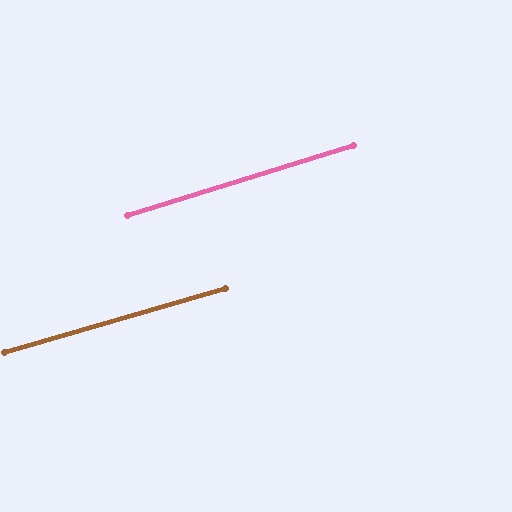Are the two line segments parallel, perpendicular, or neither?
Parallel — their directions differ by only 1.2°.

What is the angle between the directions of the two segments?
Approximately 1 degree.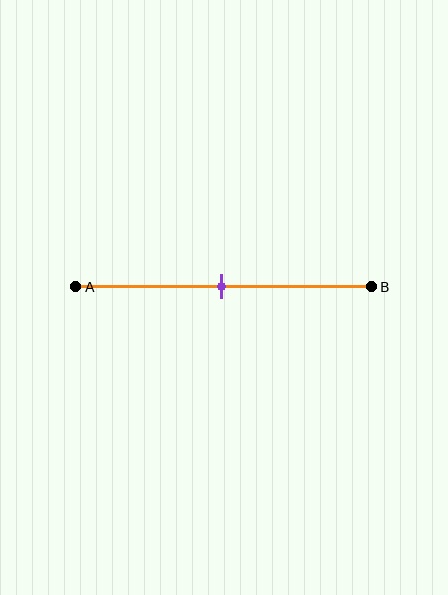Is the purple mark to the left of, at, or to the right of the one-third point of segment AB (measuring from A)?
The purple mark is to the right of the one-third point of segment AB.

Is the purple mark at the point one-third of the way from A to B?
No, the mark is at about 50% from A, not at the 33% one-third point.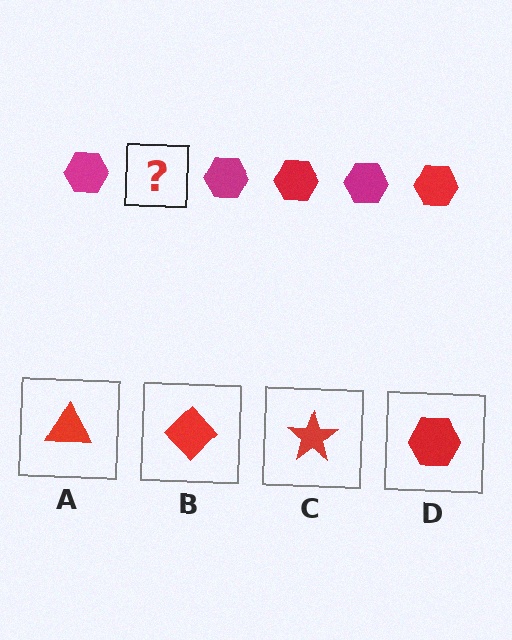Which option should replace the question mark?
Option D.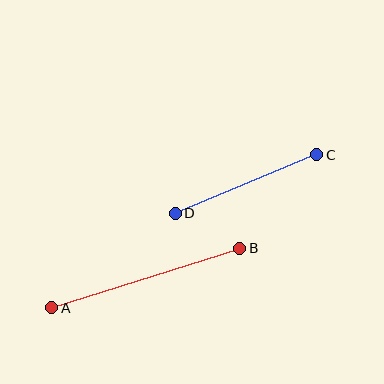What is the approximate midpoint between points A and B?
The midpoint is at approximately (146, 278) pixels.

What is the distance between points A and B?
The distance is approximately 197 pixels.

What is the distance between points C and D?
The distance is approximately 153 pixels.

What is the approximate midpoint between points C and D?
The midpoint is at approximately (246, 184) pixels.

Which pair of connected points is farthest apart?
Points A and B are farthest apart.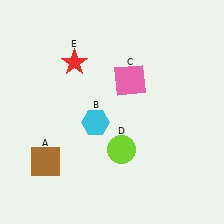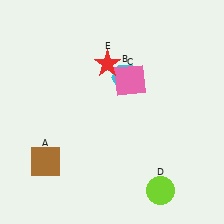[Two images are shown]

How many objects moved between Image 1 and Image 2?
3 objects moved between the two images.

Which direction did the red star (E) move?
The red star (E) moved right.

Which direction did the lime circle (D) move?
The lime circle (D) moved down.